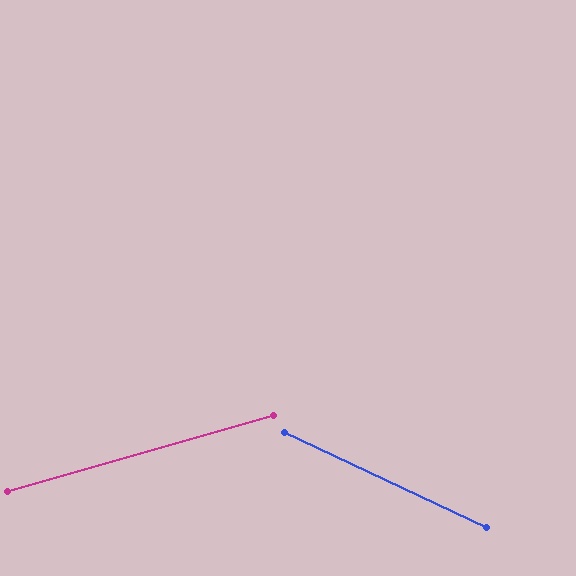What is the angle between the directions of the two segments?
Approximately 41 degrees.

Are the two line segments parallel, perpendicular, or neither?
Neither parallel nor perpendicular — they differ by about 41°.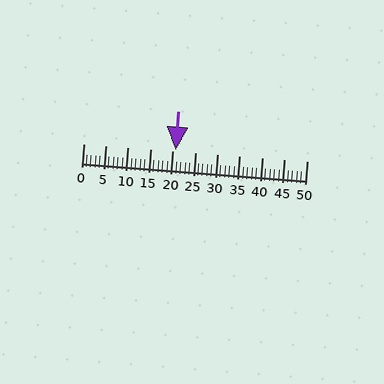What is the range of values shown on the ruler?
The ruler shows values from 0 to 50.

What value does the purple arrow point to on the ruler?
The purple arrow points to approximately 21.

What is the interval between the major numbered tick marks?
The major tick marks are spaced 5 units apart.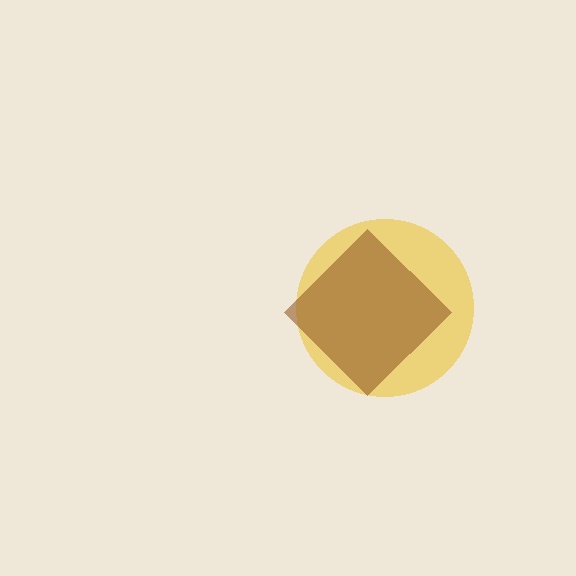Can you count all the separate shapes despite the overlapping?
Yes, there are 2 separate shapes.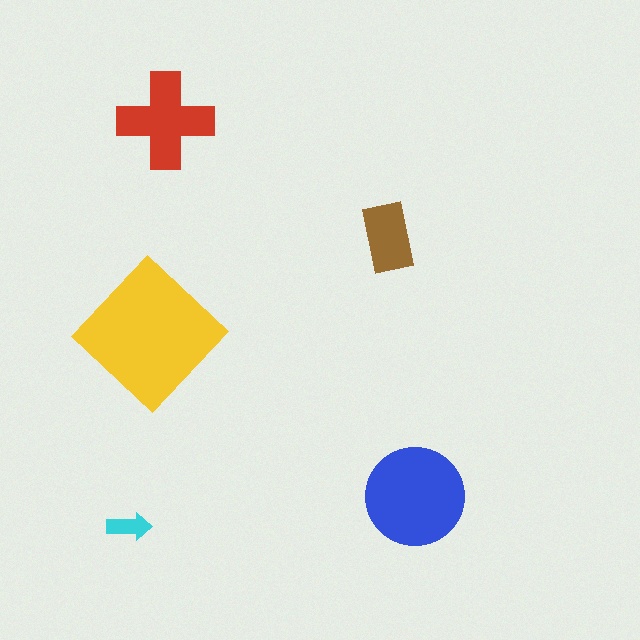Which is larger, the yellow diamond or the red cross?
The yellow diamond.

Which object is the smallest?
The cyan arrow.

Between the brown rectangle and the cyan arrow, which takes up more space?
The brown rectangle.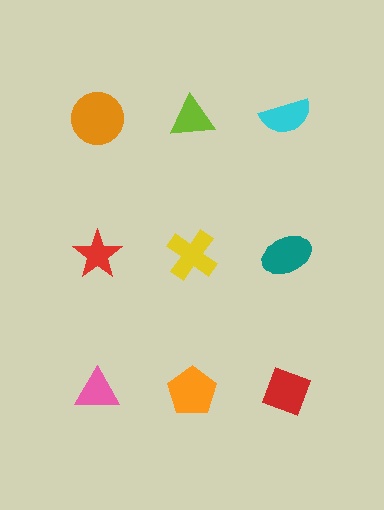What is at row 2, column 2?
A yellow cross.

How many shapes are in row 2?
3 shapes.